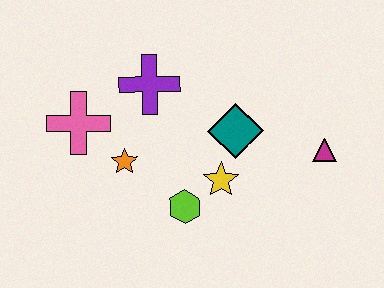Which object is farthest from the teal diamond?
The pink cross is farthest from the teal diamond.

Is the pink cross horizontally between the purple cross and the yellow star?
No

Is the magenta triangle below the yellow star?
No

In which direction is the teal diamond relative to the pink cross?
The teal diamond is to the right of the pink cross.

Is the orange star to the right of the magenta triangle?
No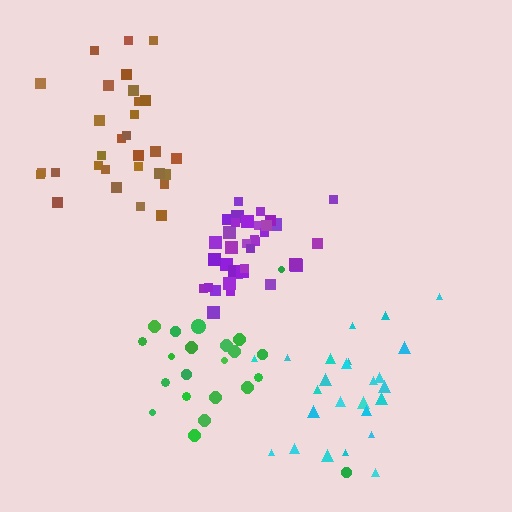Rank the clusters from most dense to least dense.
purple, cyan, brown, green.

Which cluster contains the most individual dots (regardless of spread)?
Purple (35).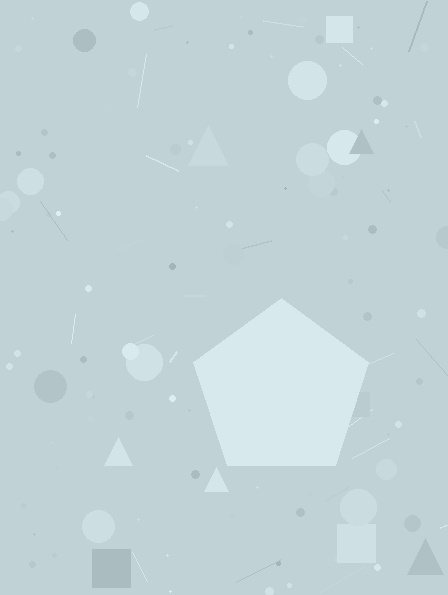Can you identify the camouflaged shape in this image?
The camouflaged shape is a pentagon.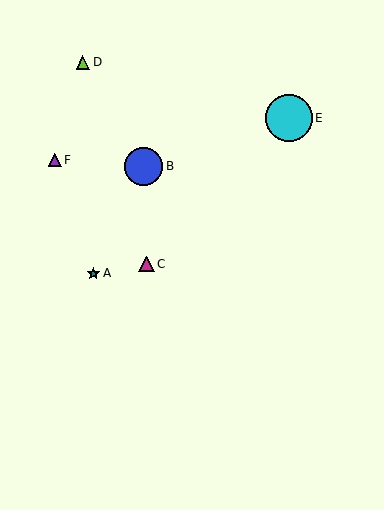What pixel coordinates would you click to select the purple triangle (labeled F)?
Click at (55, 160) to select the purple triangle F.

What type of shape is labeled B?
Shape B is a blue circle.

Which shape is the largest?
The cyan circle (labeled E) is the largest.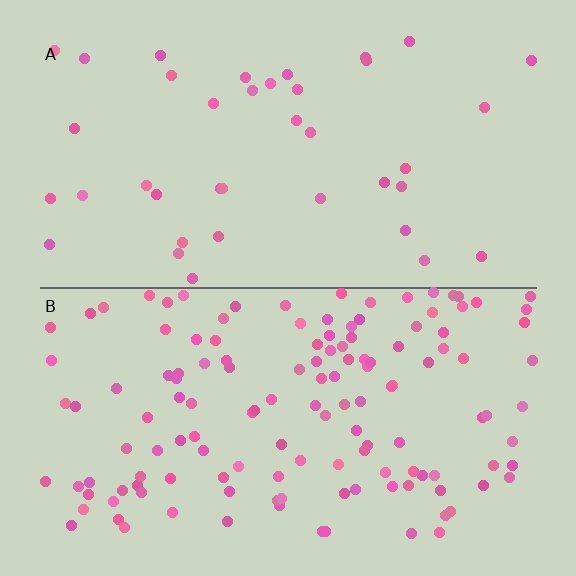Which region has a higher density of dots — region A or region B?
B (the bottom).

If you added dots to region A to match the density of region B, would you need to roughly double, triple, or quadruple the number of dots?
Approximately quadruple.